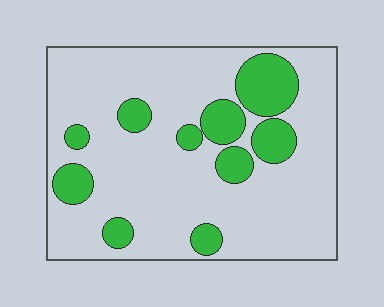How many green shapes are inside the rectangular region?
10.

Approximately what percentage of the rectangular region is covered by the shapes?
Approximately 20%.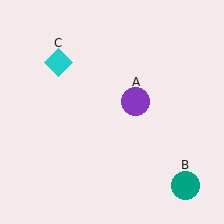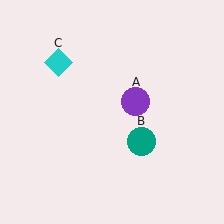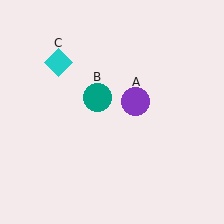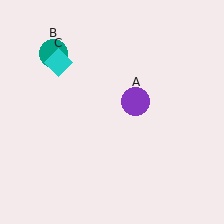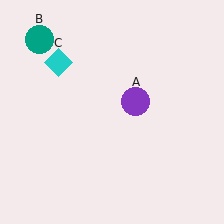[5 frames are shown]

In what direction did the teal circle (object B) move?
The teal circle (object B) moved up and to the left.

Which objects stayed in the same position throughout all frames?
Purple circle (object A) and cyan diamond (object C) remained stationary.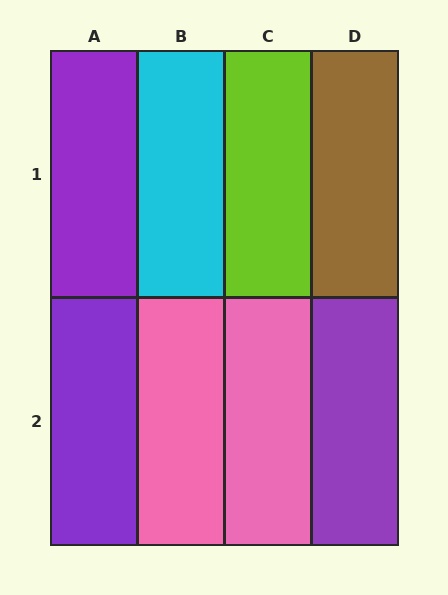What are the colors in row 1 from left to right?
Purple, cyan, lime, brown.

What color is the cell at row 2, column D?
Purple.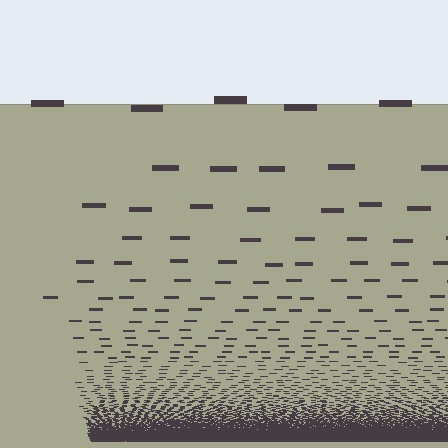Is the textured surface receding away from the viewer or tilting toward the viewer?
The surface appears to tilt toward the viewer. Texture elements get larger and sparser toward the top.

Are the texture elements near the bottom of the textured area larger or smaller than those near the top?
Smaller. The gradient is inverted — elements near the bottom are smaller and denser.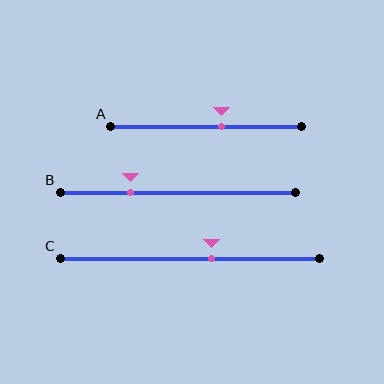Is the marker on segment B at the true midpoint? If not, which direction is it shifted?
No, the marker on segment B is shifted to the left by about 20% of the segment length.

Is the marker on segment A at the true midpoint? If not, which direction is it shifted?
No, the marker on segment A is shifted to the right by about 8% of the segment length.